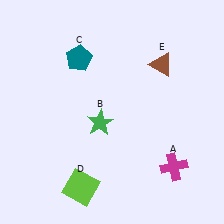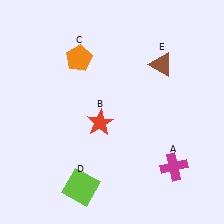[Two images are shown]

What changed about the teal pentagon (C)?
In Image 1, C is teal. In Image 2, it changed to orange.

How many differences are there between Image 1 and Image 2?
There are 2 differences between the two images.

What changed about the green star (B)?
In Image 1, B is green. In Image 2, it changed to red.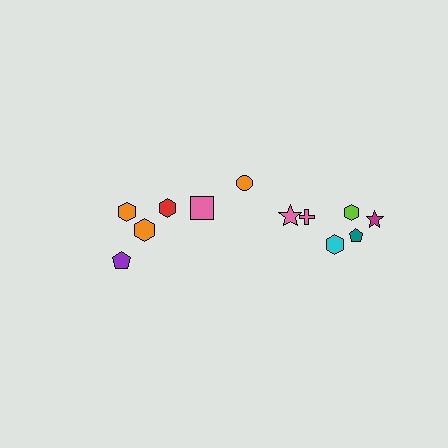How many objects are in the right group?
There are 7 objects.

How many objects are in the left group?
There are 5 objects.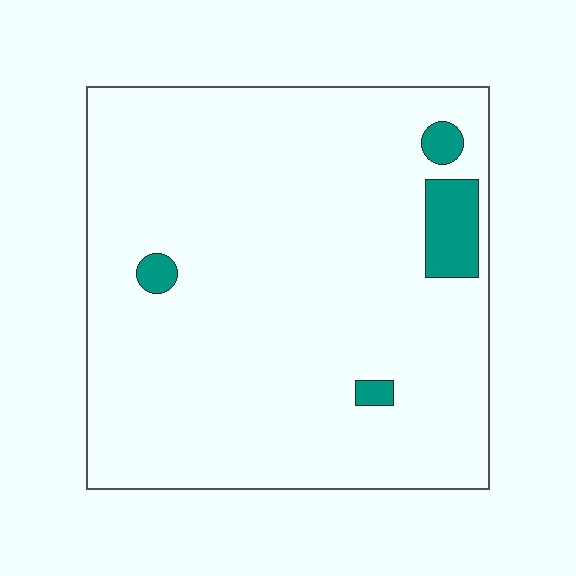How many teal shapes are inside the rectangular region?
4.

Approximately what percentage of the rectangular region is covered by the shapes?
Approximately 5%.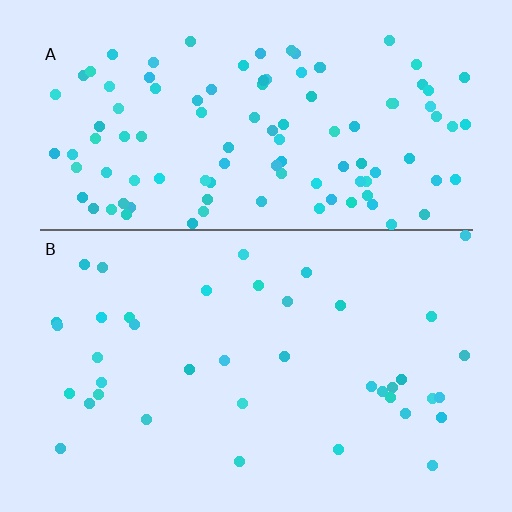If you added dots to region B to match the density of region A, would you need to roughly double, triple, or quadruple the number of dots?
Approximately triple.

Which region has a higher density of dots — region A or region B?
A (the top).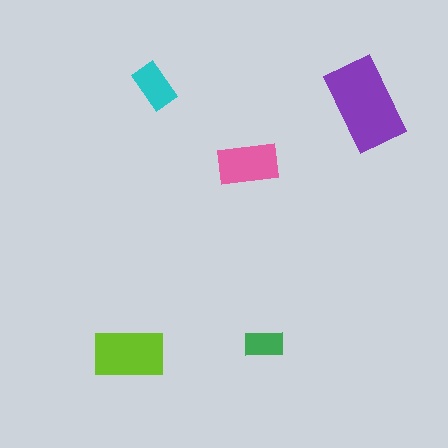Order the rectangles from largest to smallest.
the purple one, the lime one, the pink one, the cyan one, the green one.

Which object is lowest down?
The lime rectangle is bottommost.